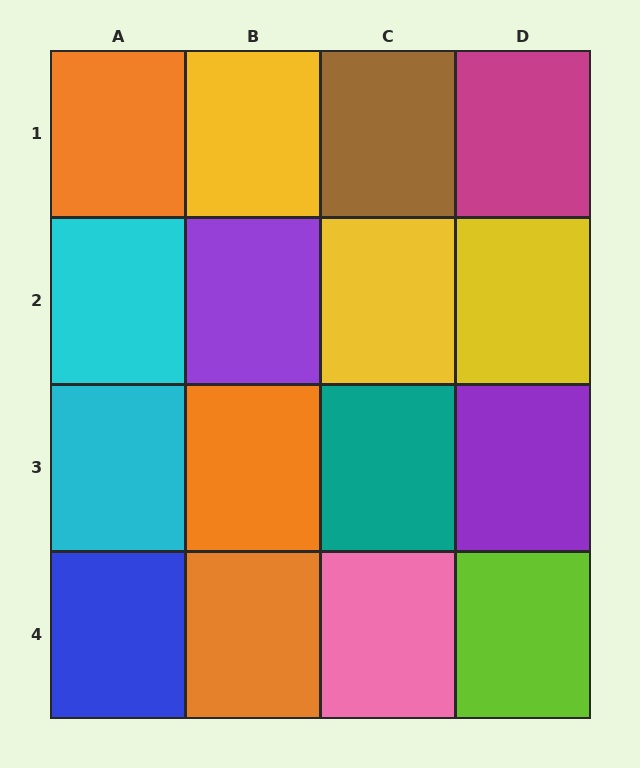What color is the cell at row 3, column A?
Cyan.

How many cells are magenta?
1 cell is magenta.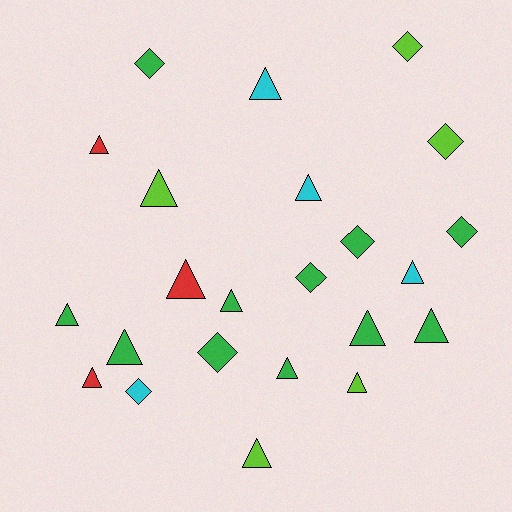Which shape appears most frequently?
Triangle, with 15 objects.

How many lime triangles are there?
There are 3 lime triangles.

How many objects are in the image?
There are 23 objects.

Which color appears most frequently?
Green, with 11 objects.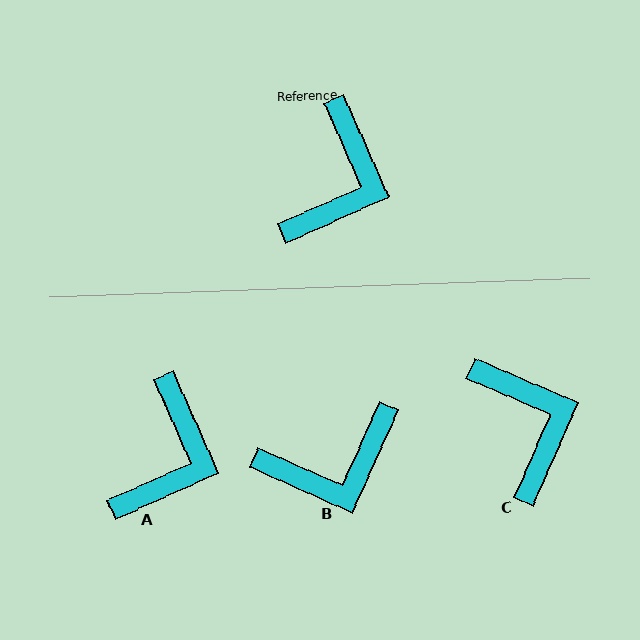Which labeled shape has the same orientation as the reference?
A.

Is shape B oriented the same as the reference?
No, it is off by about 48 degrees.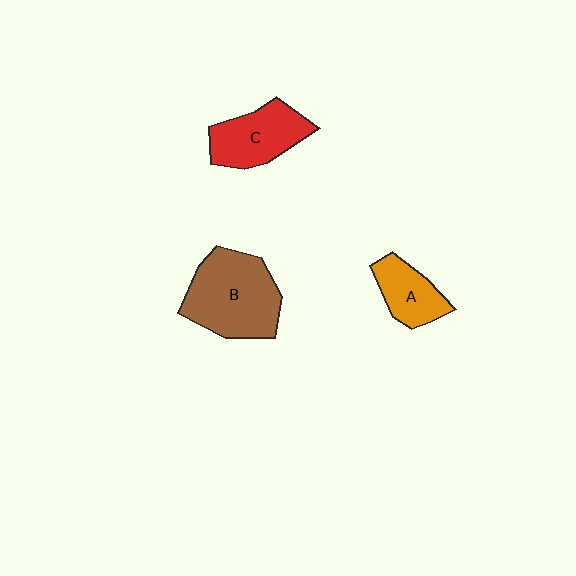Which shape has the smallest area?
Shape A (orange).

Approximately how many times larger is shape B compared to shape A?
Approximately 2.0 times.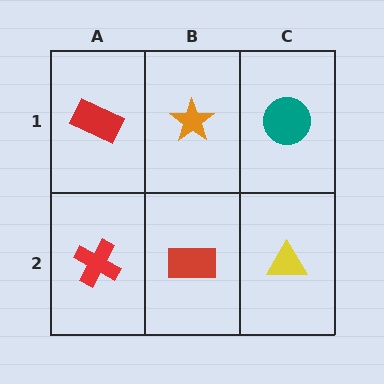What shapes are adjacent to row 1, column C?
A yellow triangle (row 2, column C), an orange star (row 1, column B).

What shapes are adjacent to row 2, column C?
A teal circle (row 1, column C), a red rectangle (row 2, column B).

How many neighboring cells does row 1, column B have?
3.